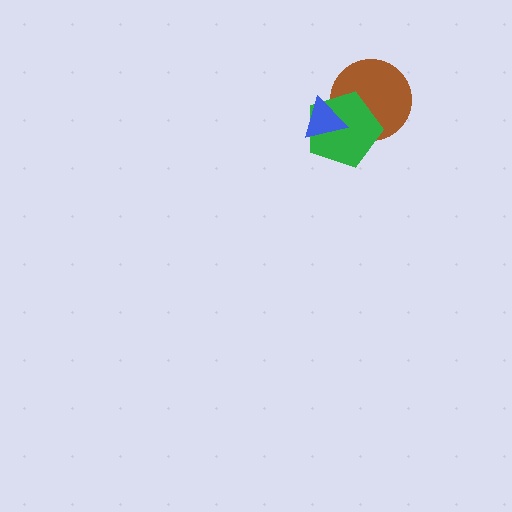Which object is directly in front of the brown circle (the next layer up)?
The green pentagon is directly in front of the brown circle.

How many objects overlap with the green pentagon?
2 objects overlap with the green pentagon.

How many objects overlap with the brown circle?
2 objects overlap with the brown circle.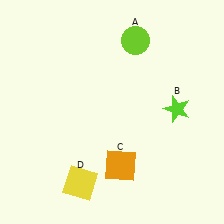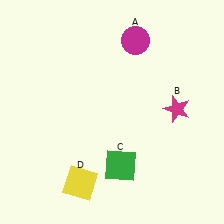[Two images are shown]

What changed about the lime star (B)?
In Image 1, B is lime. In Image 2, it changed to magenta.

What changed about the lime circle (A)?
In Image 1, A is lime. In Image 2, it changed to magenta.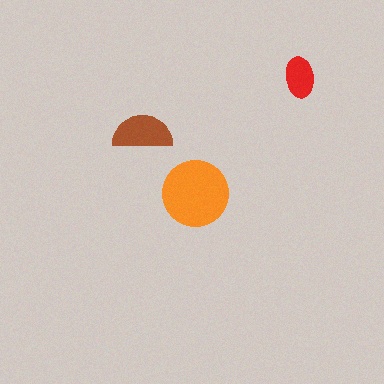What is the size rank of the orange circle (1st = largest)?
1st.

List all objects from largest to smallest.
The orange circle, the brown semicircle, the red ellipse.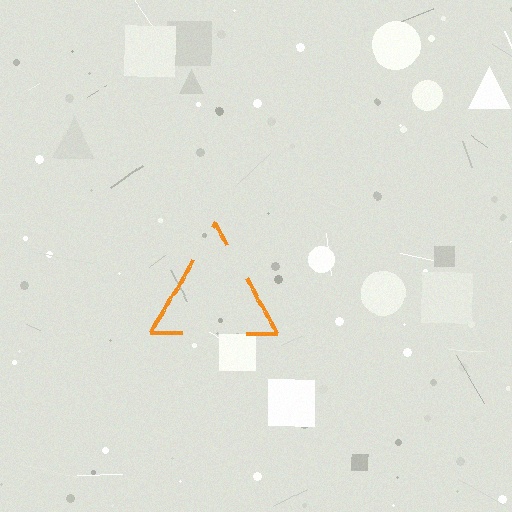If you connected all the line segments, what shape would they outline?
They would outline a triangle.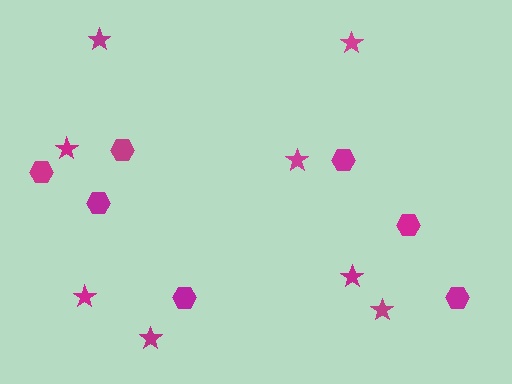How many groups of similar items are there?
There are 2 groups: one group of hexagons (7) and one group of stars (8).